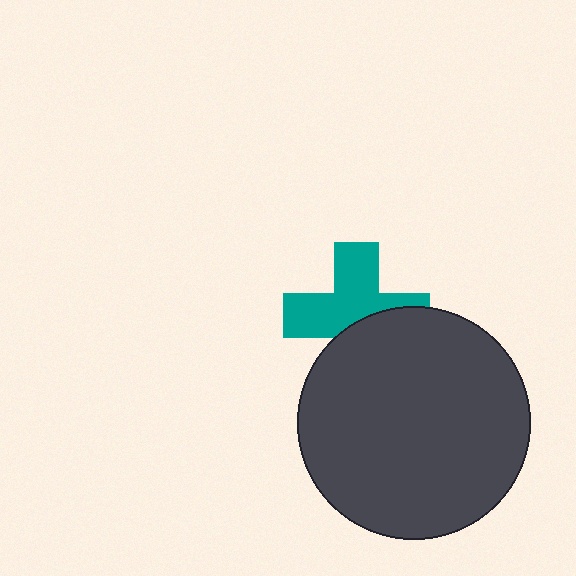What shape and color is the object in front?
The object in front is a dark gray circle.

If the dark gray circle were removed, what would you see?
You would see the complete teal cross.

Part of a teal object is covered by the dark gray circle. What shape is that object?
It is a cross.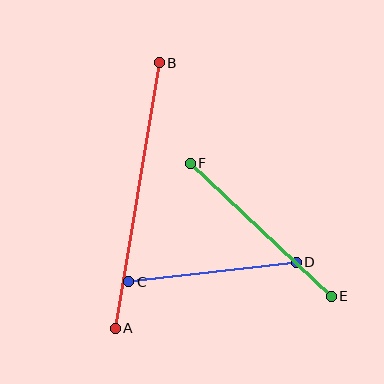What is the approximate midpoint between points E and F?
The midpoint is at approximately (261, 230) pixels.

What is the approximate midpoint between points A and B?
The midpoint is at approximately (137, 195) pixels.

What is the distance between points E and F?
The distance is approximately 194 pixels.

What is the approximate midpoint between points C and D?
The midpoint is at approximately (213, 272) pixels.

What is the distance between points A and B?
The distance is approximately 269 pixels.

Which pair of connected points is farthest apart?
Points A and B are farthest apart.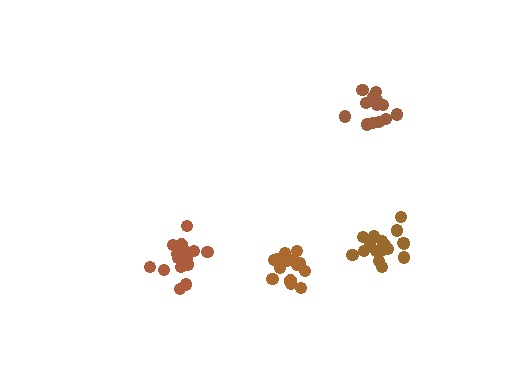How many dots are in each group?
Group 1: 13 dots, Group 2: 17 dots, Group 3: 16 dots, Group 4: 15 dots (61 total).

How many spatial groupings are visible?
There are 4 spatial groupings.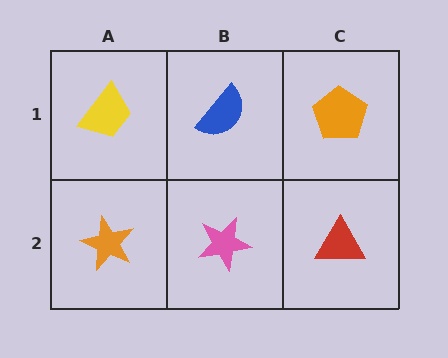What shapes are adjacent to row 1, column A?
An orange star (row 2, column A), a blue semicircle (row 1, column B).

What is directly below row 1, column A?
An orange star.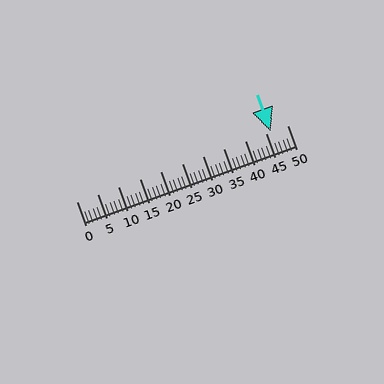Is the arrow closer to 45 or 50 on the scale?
The arrow is closer to 45.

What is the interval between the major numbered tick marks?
The major tick marks are spaced 5 units apart.